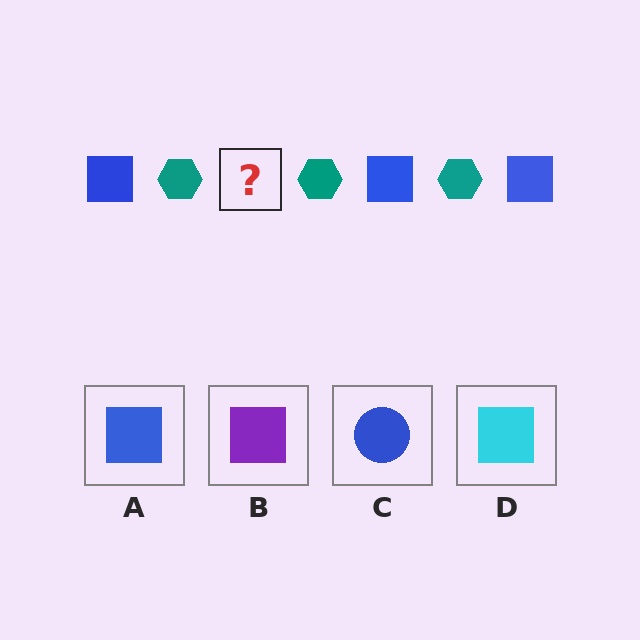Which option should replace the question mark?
Option A.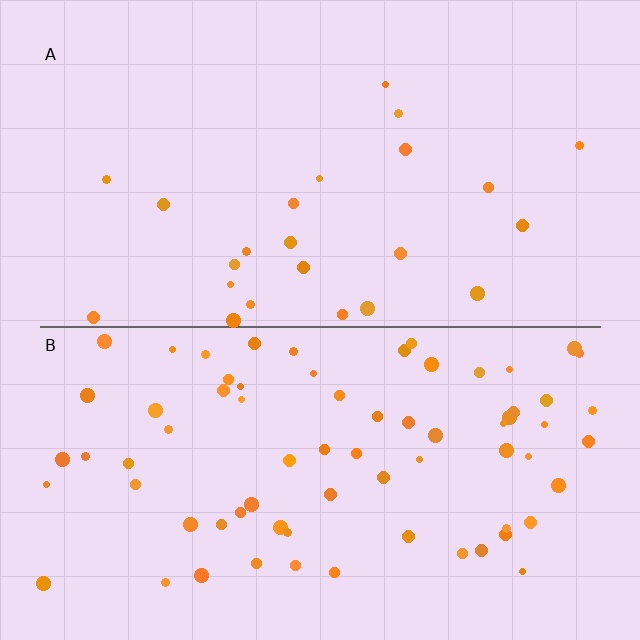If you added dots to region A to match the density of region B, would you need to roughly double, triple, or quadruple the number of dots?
Approximately triple.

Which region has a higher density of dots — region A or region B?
B (the bottom).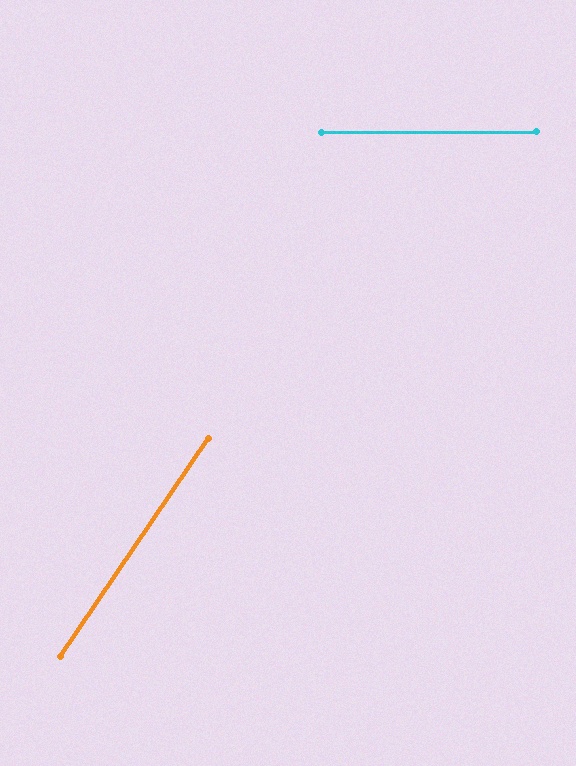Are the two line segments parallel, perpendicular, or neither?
Neither parallel nor perpendicular — they differ by about 55°.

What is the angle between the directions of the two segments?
Approximately 55 degrees.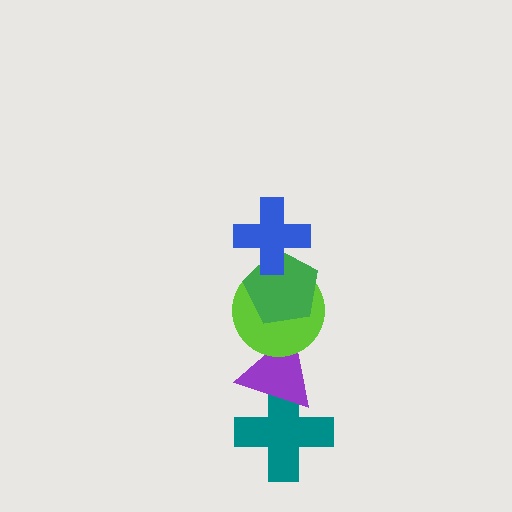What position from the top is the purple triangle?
The purple triangle is 4th from the top.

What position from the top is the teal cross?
The teal cross is 5th from the top.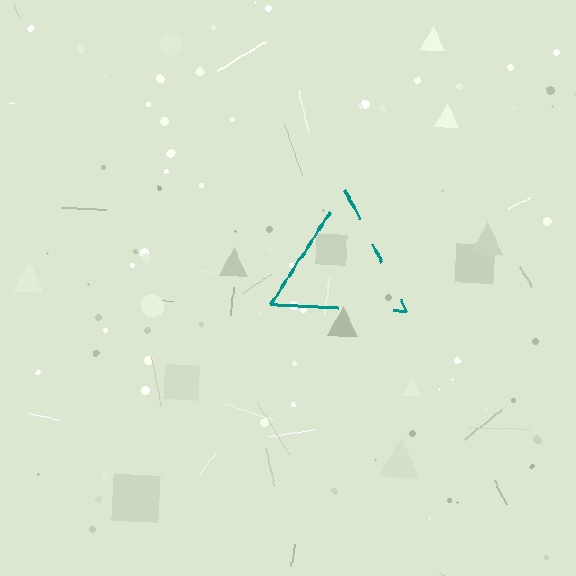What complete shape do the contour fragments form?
The contour fragments form a triangle.